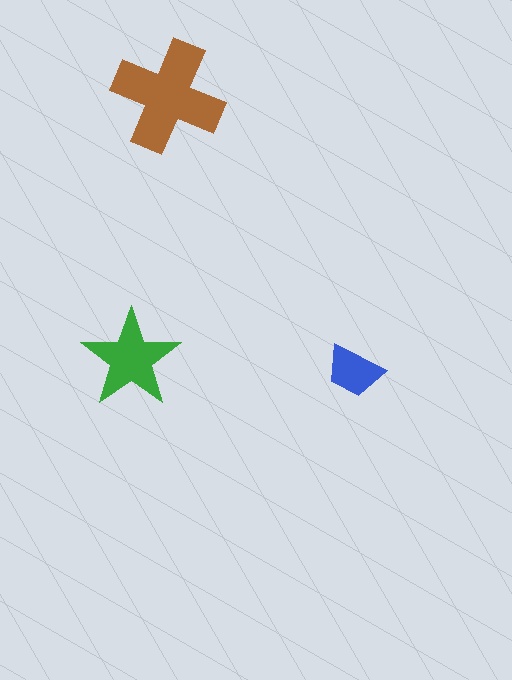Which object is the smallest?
The blue trapezoid.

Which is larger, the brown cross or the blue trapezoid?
The brown cross.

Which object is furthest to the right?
The blue trapezoid is rightmost.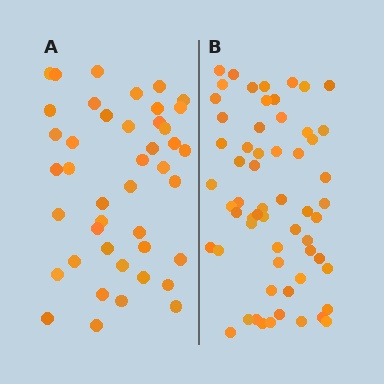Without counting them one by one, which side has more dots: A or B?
Region B (the right region) has more dots.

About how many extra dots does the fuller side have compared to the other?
Region B has approximately 15 more dots than region A.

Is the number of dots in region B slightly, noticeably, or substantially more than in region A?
Region B has noticeably more, but not dramatically so. The ratio is roughly 1.4 to 1.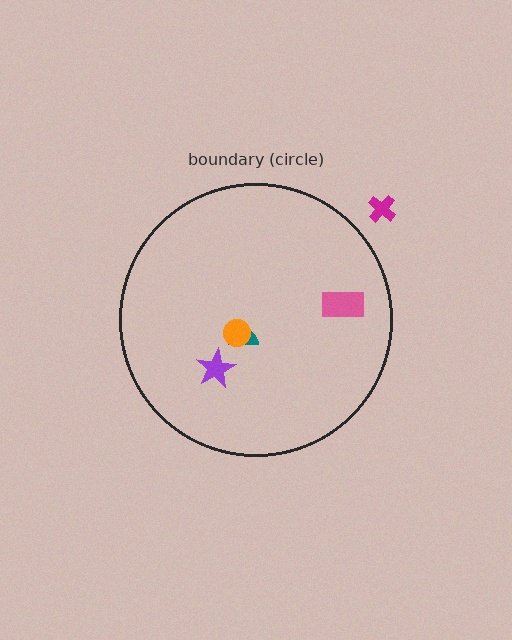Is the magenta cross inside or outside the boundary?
Outside.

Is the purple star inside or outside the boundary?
Inside.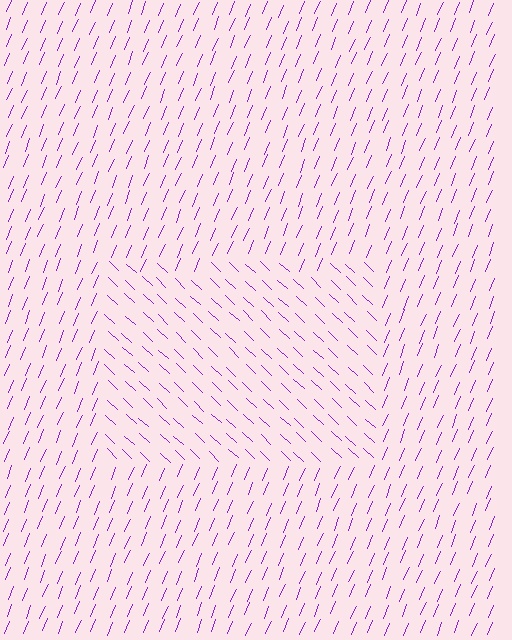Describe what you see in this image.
The image is filled with small purple line segments. A rectangle region in the image has lines oriented differently from the surrounding lines, creating a visible texture boundary.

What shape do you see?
I see a rectangle.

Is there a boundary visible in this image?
Yes, there is a texture boundary formed by a change in line orientation.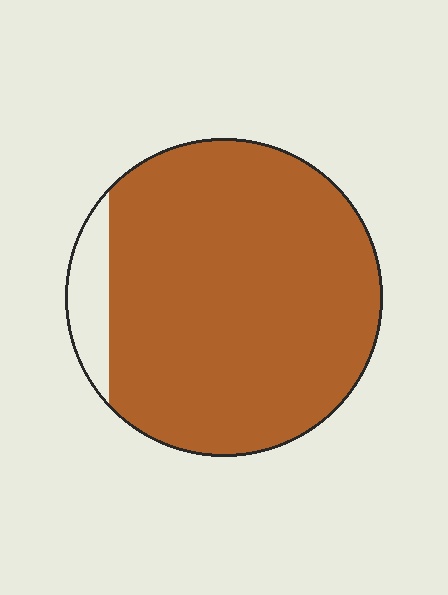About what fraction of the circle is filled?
About nine tenths (9/10).